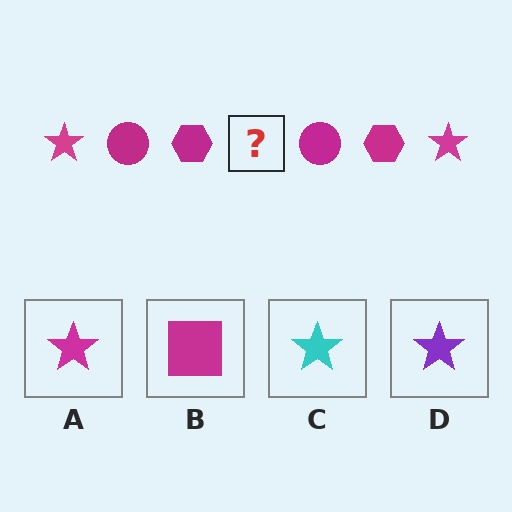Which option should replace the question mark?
Option A.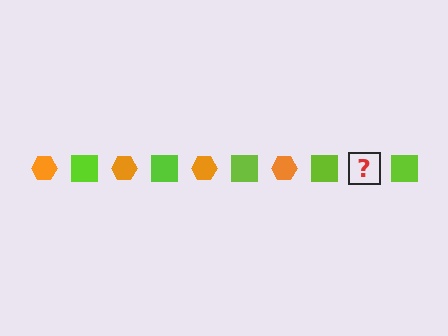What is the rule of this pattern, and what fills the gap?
The rule is that the pattern alternates between orange hexagon and lime square. The gap should be filled with an orange hexagon.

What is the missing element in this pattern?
The missing element is an orange hexagon.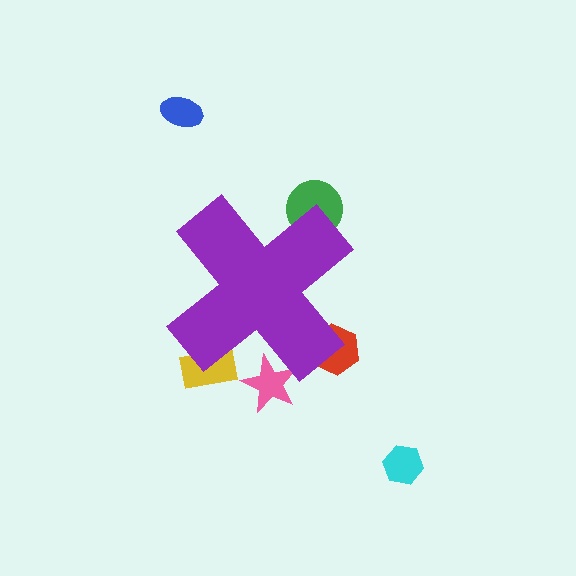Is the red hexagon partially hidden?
Yes, the red hexagon is partially hidden behind the purple cross.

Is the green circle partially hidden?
Yes, the green circle is partially hidden behind the purple cross.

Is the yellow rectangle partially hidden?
Yes, the yellow rectangle is partially hidden behind the purple cross.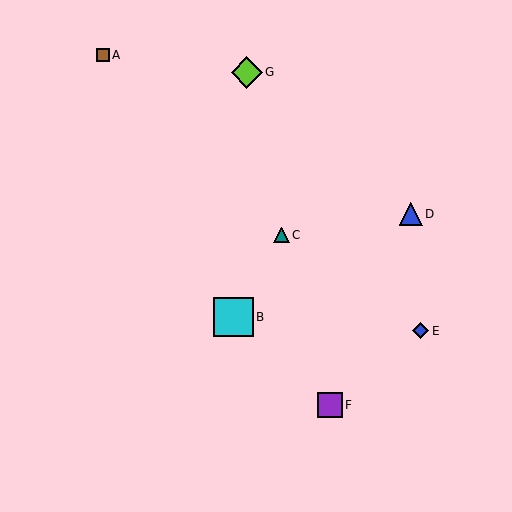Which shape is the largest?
The cyan square (labeled B) is the largest.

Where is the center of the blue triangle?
The center of the blue triangle is at (411, 214).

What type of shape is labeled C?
Shape C is a teal triangle.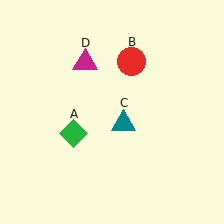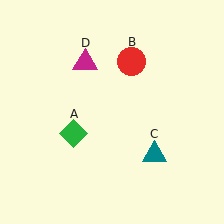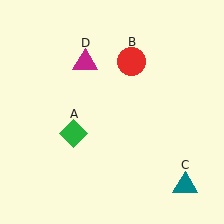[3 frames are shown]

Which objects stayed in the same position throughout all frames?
Green diamond (object A) and red circle (object B) and magenta triangle (object D) remained stationary.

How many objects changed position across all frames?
1 object changed position: teal triangle (object C).